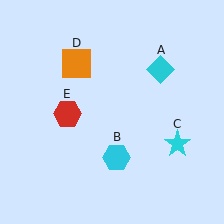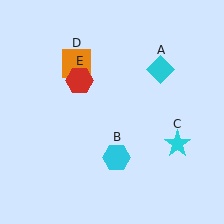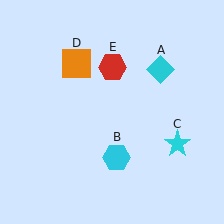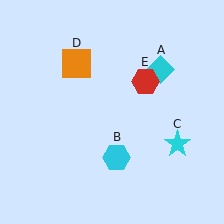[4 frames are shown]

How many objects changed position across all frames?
1 object changed position: red hexagon (object E).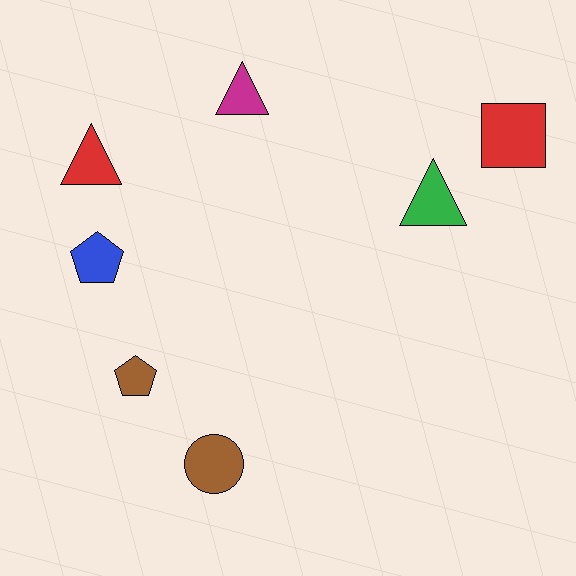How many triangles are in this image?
There are 3 triangles.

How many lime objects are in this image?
There are no lime objects.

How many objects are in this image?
There are 7 objects.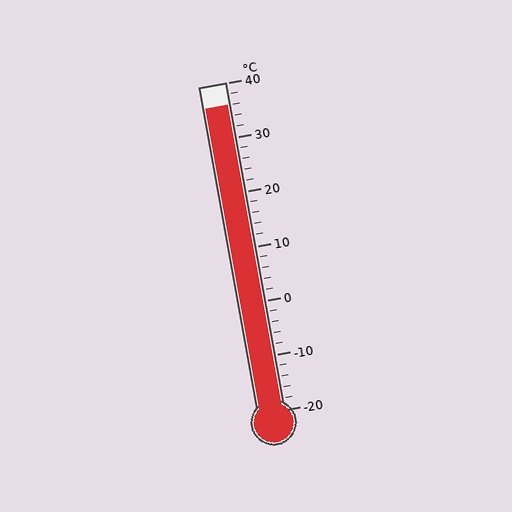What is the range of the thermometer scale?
The thermometer scale ranges from -20°C to 40°C.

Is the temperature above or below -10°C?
The temperature is above -10°C.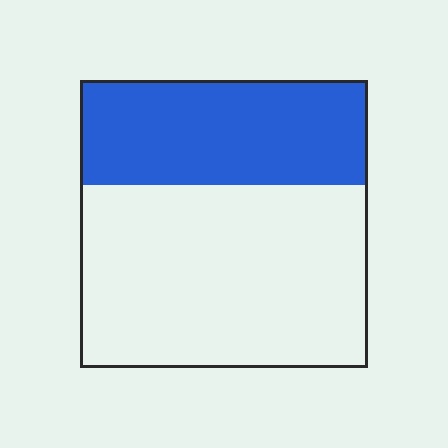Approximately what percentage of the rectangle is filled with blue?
Approximately 35%.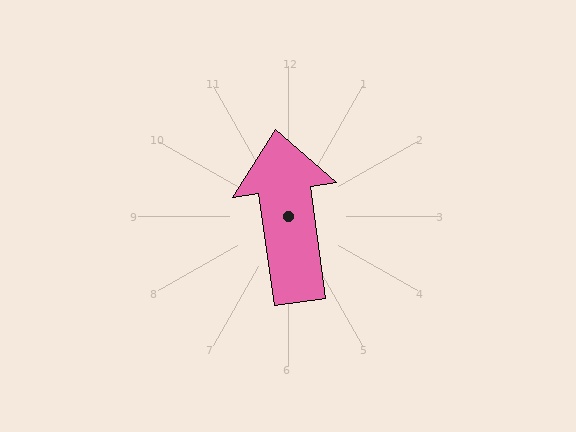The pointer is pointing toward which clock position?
Roughly 12 o'clock.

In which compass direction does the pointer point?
North.